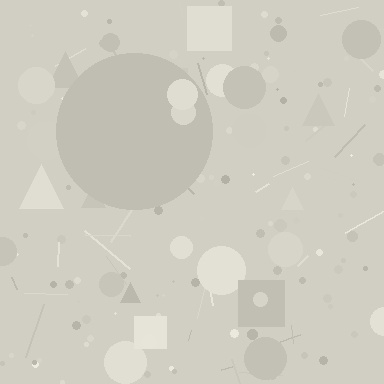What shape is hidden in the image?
A circle is hidden in the image.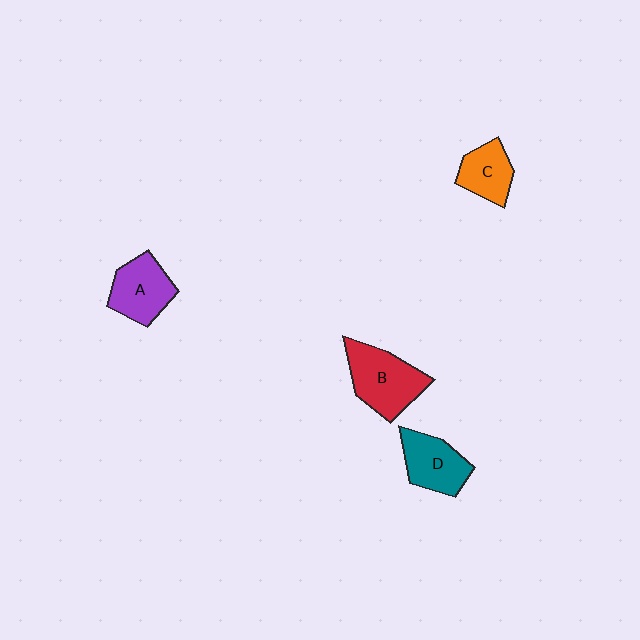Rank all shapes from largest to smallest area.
From largest to smallest: B (red), A (purple), D (teal), C (orange).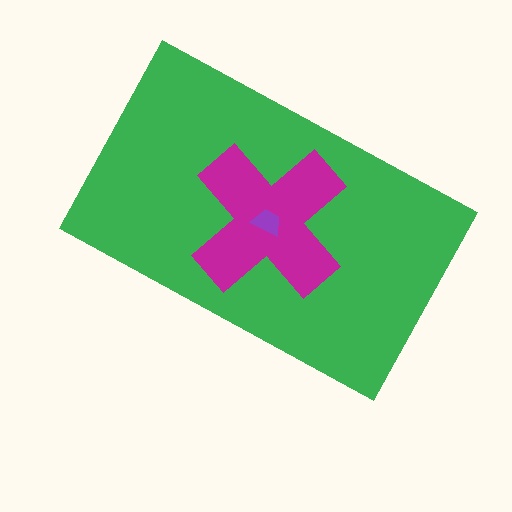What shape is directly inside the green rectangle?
The magenta cross.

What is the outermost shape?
The green rectangle.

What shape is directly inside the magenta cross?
The purple trapezoid.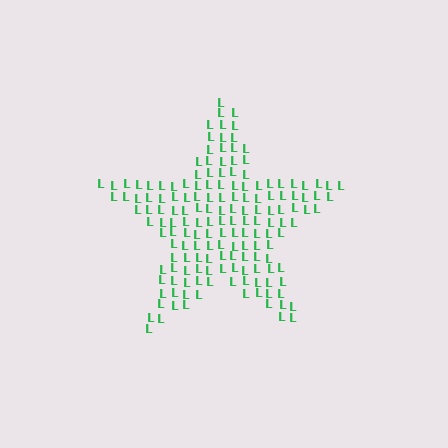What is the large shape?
The large shape is a star.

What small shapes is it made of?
It is made of small letter L's.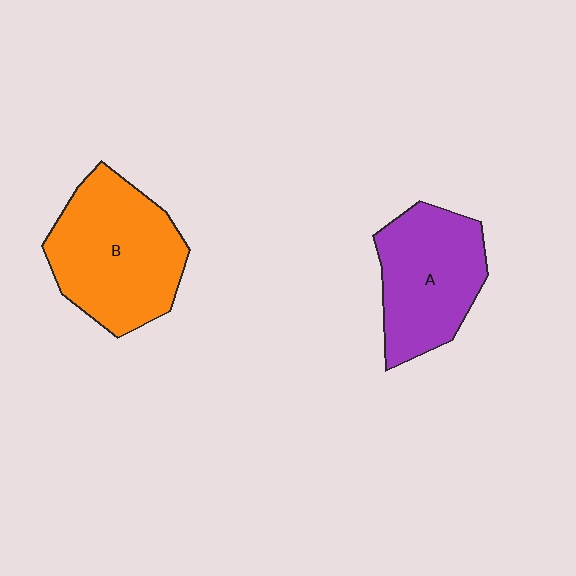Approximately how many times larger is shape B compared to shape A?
Approximately 1.2 times.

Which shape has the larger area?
Shape B (orange).